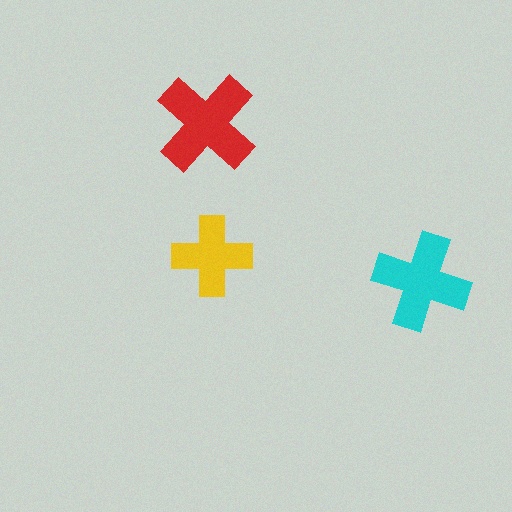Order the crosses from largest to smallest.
the red one, the cyan one, the yellow one.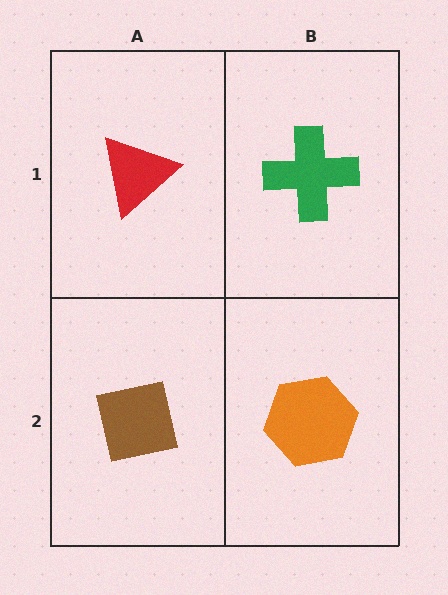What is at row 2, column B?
An orange hexagon.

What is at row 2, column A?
A brown square.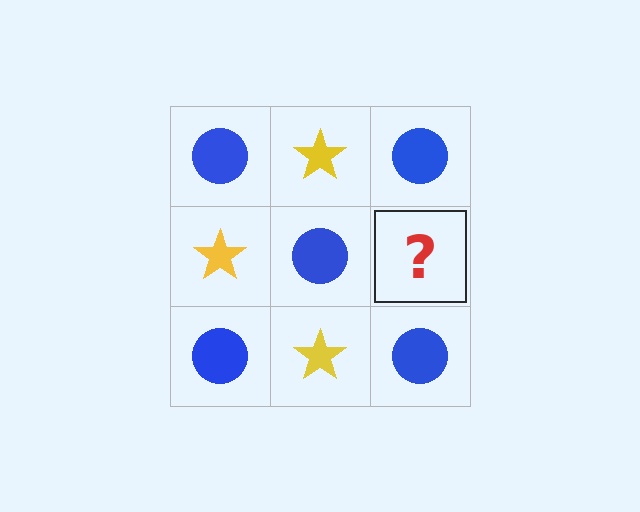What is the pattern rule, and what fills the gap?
The rule is that it alternates blue circle and yellow star in a checkerboard pattern. The gap should be filled with a yellow star.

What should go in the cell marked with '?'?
The missing cell should contain a yellow star.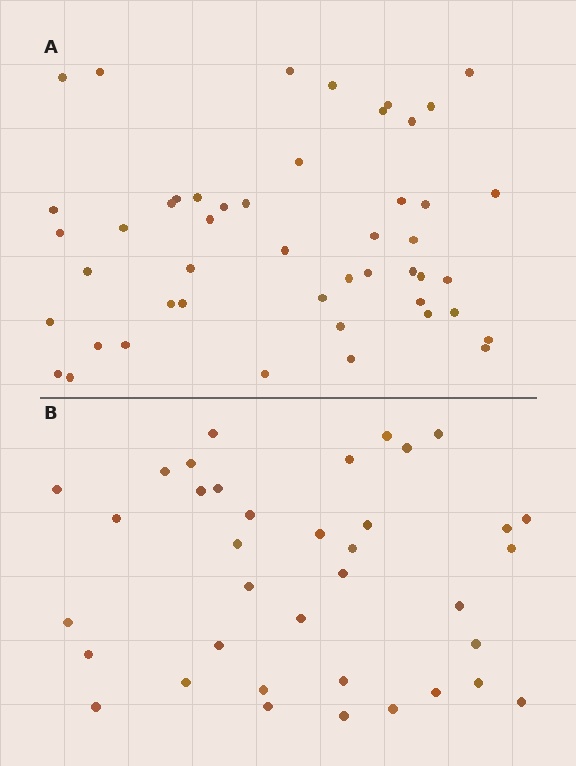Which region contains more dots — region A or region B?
Region A (the top region) has more dots.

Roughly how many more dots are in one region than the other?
Region A has roughly 12 or so more dots than region B.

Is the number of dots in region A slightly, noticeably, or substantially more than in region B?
Region A has noticeably more, but not dramatically so. The ratio is roughly 1.3 to 1.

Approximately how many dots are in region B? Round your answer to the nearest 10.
About 40 dots. (The exact count is 37, which rounds to 40.)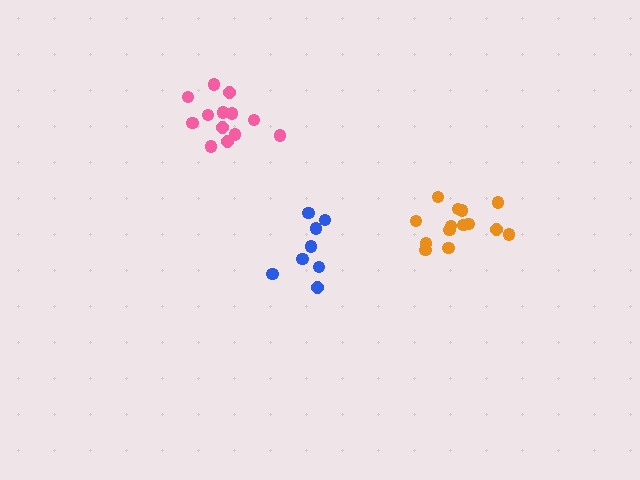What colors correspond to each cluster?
The clusters are colored: orange, pink, blue.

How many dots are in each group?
Group 1: 14 dots, Group 2: 13 dots, Group 3: 8 dots (35 total).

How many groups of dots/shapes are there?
There are 3 groups.